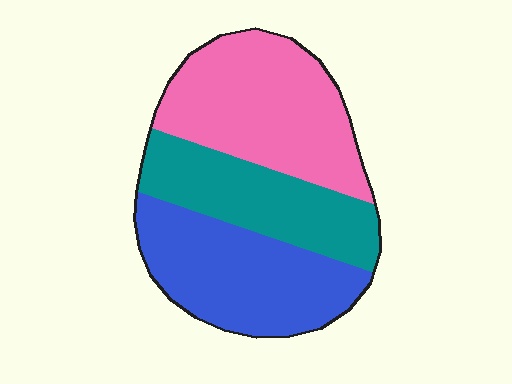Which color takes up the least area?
Teal, at roughly 30%.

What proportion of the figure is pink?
Pink covers around 40% of the figure.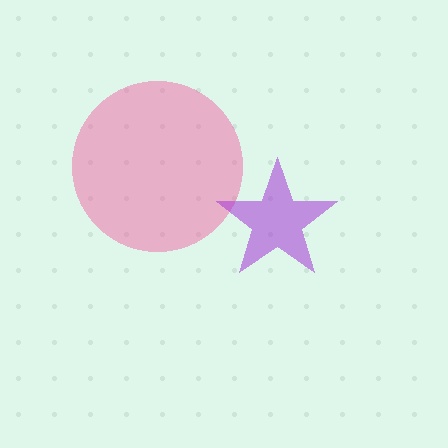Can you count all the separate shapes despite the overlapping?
Yes, there are 2 separate shapes.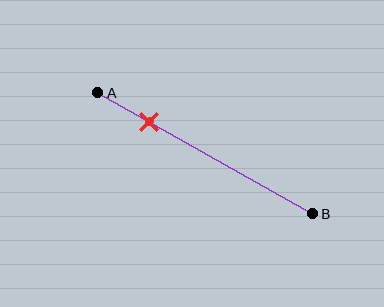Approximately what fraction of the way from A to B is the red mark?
The red mark is approximately 25% of the way from A to B.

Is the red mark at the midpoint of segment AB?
No, the mark is at about 25% from A, not at the 50% midpoint.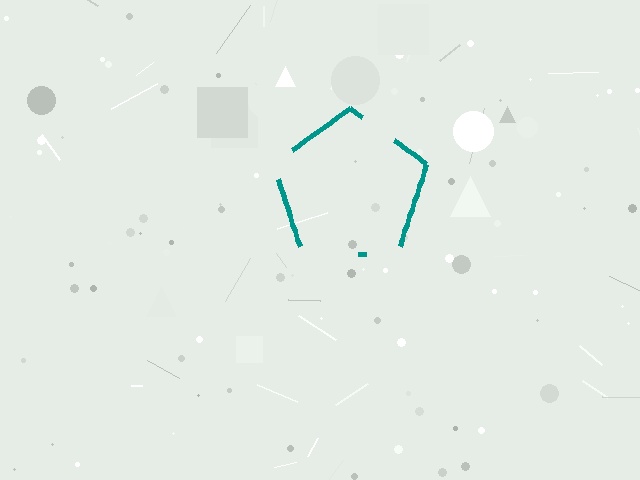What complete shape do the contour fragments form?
The contour fragments form a pentagon.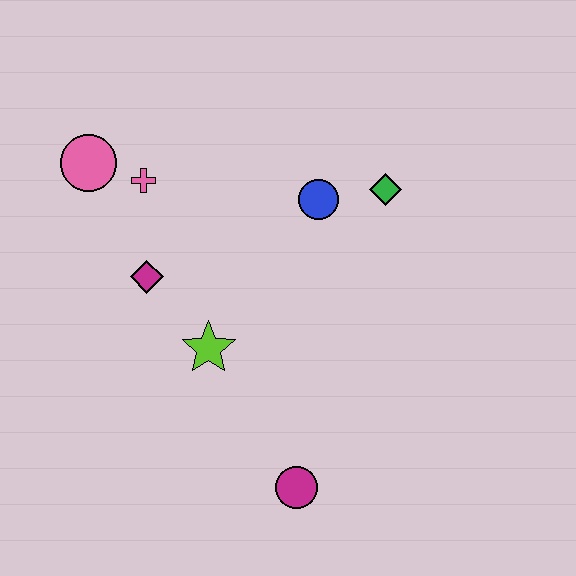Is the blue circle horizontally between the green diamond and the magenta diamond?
Yes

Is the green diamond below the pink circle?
Yes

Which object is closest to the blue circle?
The green diamond is closest to the blue circle.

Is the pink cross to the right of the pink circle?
Yes